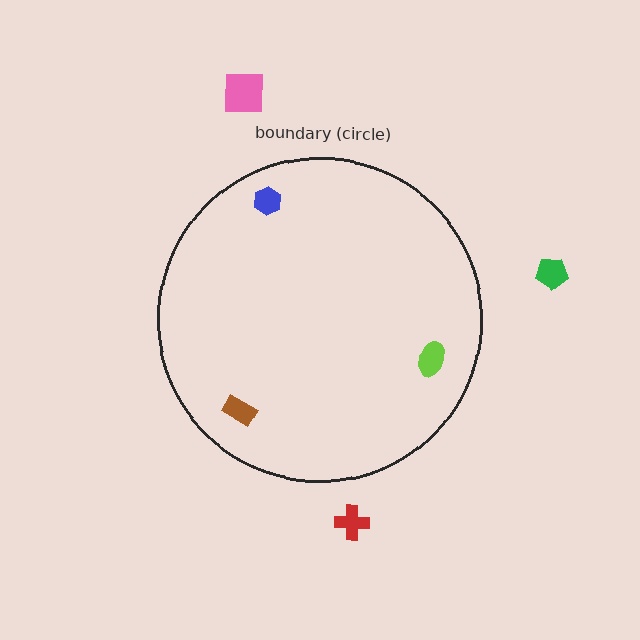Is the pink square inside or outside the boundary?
Outside.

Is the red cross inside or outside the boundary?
Outside.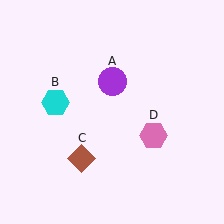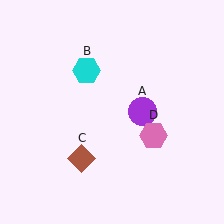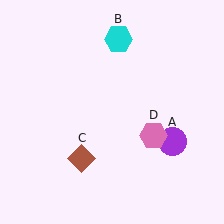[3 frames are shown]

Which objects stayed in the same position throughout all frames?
Brown diamond (object C) and pink hexagon (object D) remained stationary.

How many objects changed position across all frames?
2 objects changed position: purple circle (object A), cyan hexagon (object B).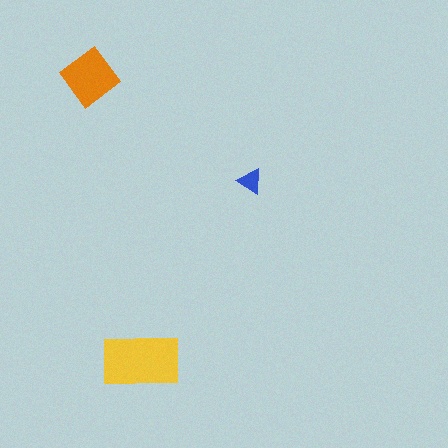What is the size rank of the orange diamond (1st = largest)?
2nd.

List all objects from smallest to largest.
The blue triangle, the orange diamond, the yellow rectangle.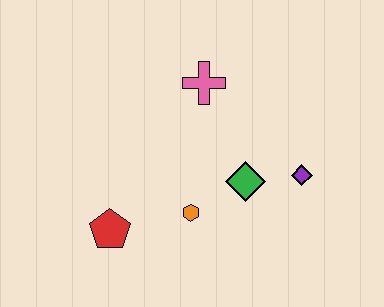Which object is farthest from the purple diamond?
The red pentagon is farthest from the purple diamond.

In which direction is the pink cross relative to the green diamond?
The pink cross is above the green diamond.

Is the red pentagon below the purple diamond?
Yes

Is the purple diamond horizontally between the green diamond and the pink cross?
No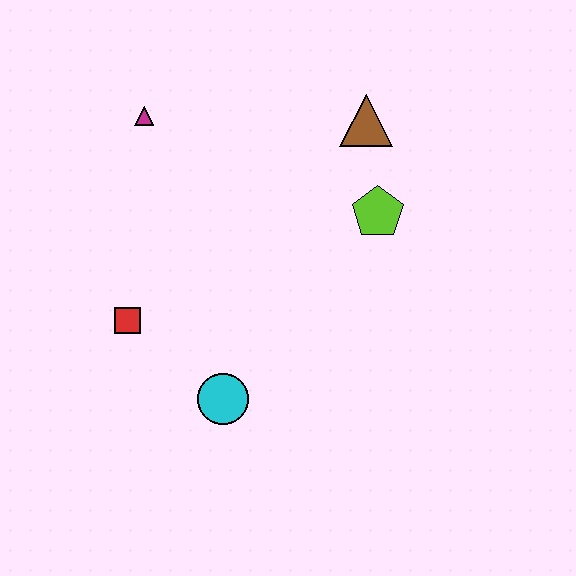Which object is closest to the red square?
The cyan circle is closest to the red square.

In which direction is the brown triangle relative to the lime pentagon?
The brown triangle is above the lime pentagon.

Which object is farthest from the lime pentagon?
The red square is farthest from the lime pentagon.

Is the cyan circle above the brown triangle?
No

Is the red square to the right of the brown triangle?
No